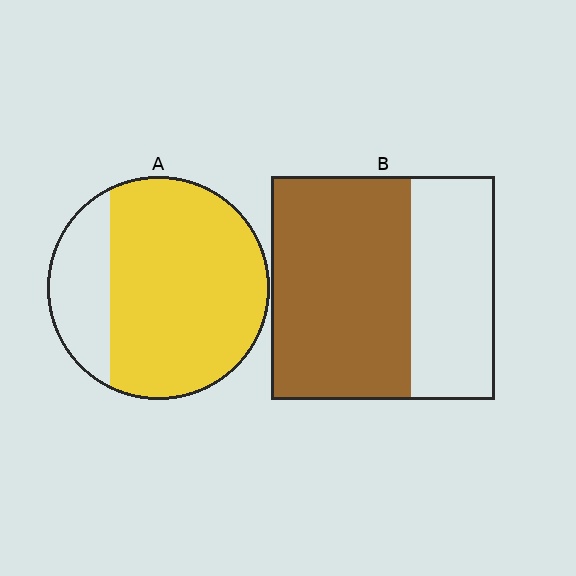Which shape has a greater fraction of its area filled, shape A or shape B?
Shape A.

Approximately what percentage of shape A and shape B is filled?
A is approximately 75% and B is approximately 60%.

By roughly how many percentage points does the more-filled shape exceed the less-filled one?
By roughly 15 percentage points (A over B).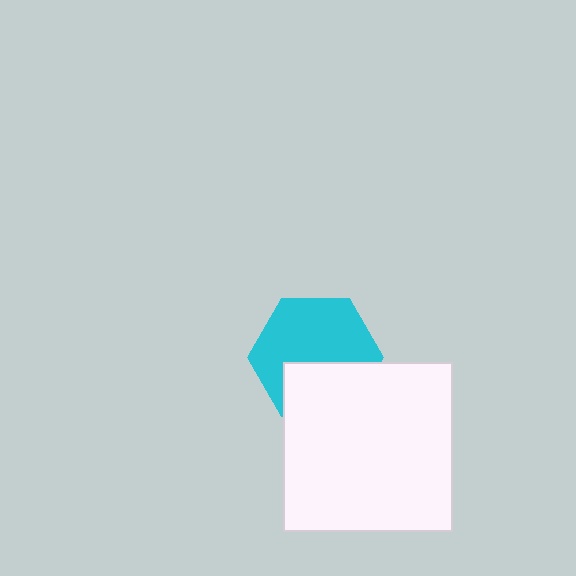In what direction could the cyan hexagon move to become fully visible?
The cyan hexagon could move up. That would shift it out from behind the white square entirely.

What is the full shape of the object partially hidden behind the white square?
The partially hidden object is a cyan hexagon.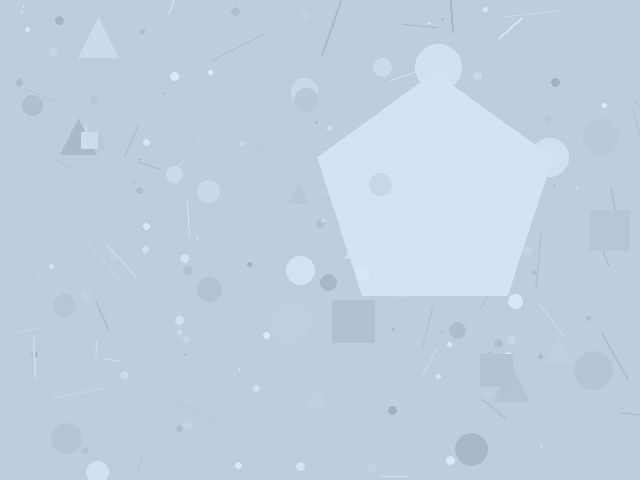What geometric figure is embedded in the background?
A pentagon is embedded in the background.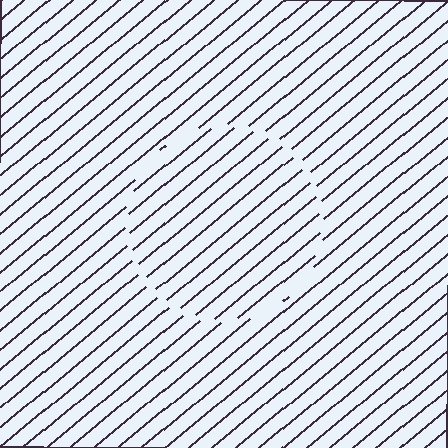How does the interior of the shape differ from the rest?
The interior of the shape contains the same grating, shifted by half a period — the contour is defined by the phase discontinuity where line-ends from the inner and outer gratings abut.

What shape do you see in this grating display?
An illusory circle. The interior of the shape contains the same grating, shifted by half a period — the contour is defined by the phase discontinuity where line-ends from the inner and outer gratings abut.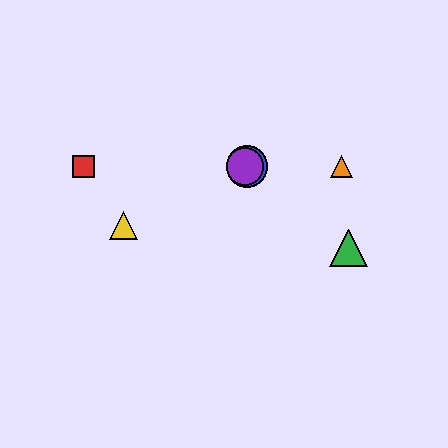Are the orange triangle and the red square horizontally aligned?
Yes, both are at y≈166.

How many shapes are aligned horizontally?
4 shapes (the red square, the blue circle, the purple circle, the orange triangle) are aligned horizontally.